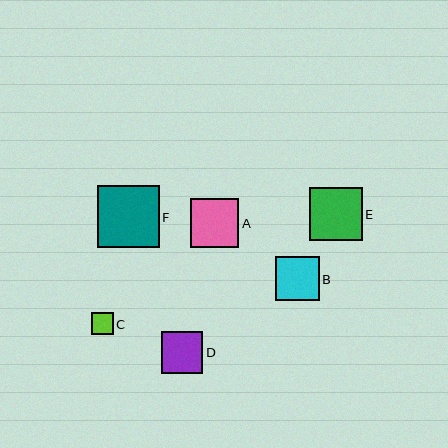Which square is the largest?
Square F is the largest with a size of approximately 61 pixels.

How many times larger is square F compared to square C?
Square F is approximately 2.8 times the size of square C.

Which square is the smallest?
Square C is the smallest with a size of approximately 22 pixels.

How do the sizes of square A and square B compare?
Square A and square B are approximately the same size.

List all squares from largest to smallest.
From largest to smallest: F, E, A, B, D, C.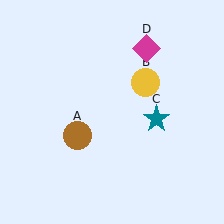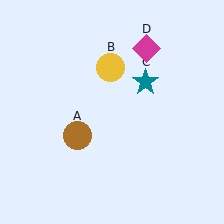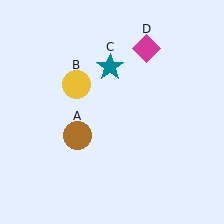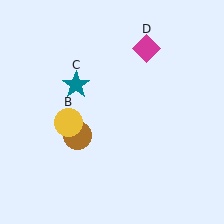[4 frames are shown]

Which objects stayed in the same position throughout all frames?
Brown circle (object A) and magenta diamond (object D) remained stationary.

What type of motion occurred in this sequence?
The yellow circle (object B), teal star (object C) rotated counterclockwise around the center of the scene.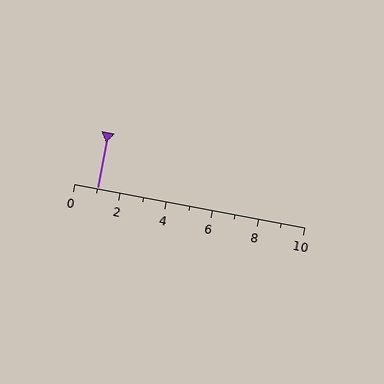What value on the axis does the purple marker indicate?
The marker indicates approximately 1.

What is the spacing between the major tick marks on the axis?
The major ticks are spaced 2 apart.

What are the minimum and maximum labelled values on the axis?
The axis runs from 0 to 10.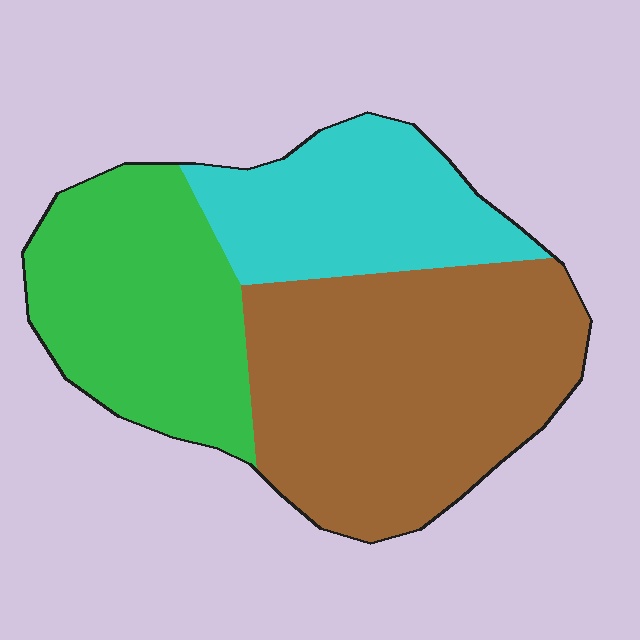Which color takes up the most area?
Brown, at roughly 45%.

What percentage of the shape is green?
Green takes up about one third (1/3) of the shape.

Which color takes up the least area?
Cyan, at roughly 25%.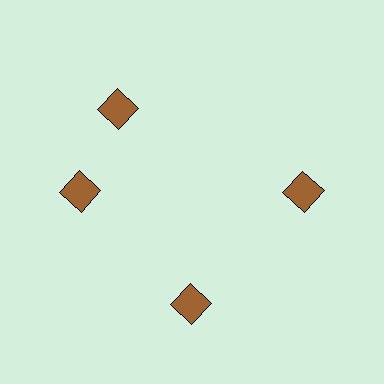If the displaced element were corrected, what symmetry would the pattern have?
It would have 4-fold rotational symmetry — the pattern would map onto itself every 90 degrees.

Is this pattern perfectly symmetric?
No. The 4 brown diamonds are arranged in a ring, but one element near the 12 o'clock position is rotated out of alignment along the ring, breaking the 4-fold rotational symmetry.